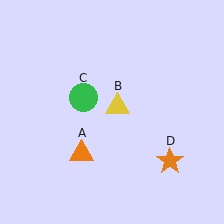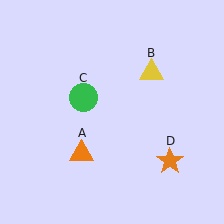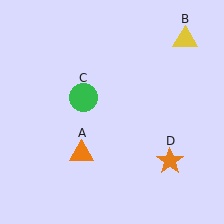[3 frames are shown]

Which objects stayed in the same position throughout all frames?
Orange triangle (object A) and green circle (object C) and orange star (object D) remained stationary.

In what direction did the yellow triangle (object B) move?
The yellow triangle (object B) moved up and to the right.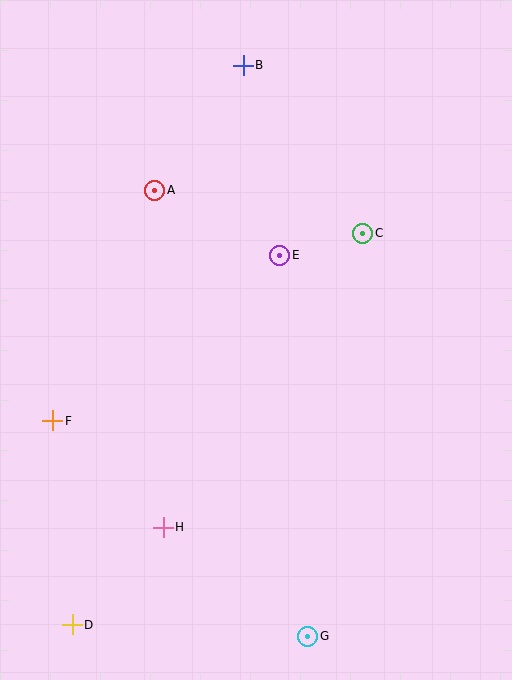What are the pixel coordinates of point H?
Point H is at (163, 527).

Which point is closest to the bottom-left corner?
Point D is closest to the bottom-left corner.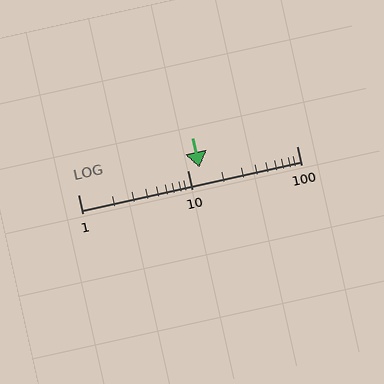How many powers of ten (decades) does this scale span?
The scale spans 2 decades, from 1 to 100.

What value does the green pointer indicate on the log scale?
The pointer indicates approximately 13.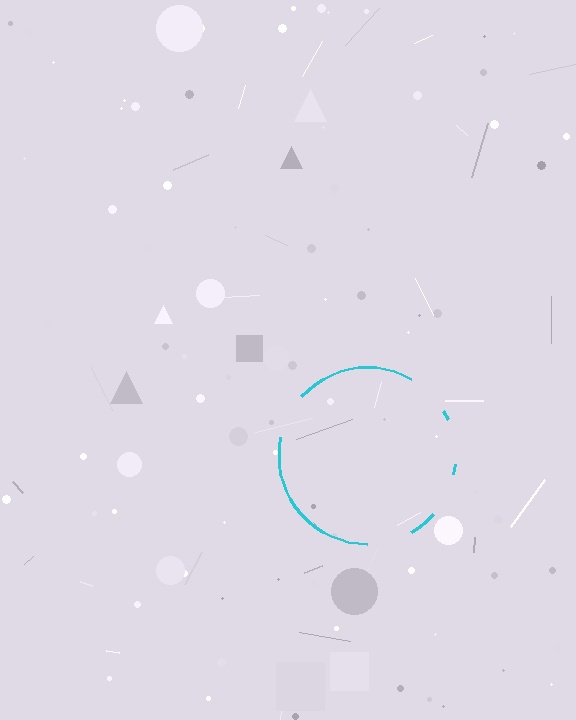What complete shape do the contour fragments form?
The contour fragments form a circle.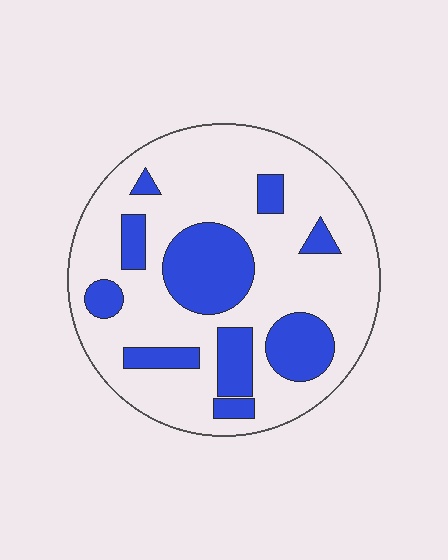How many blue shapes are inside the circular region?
10.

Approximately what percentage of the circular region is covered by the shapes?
Approximately 25%.